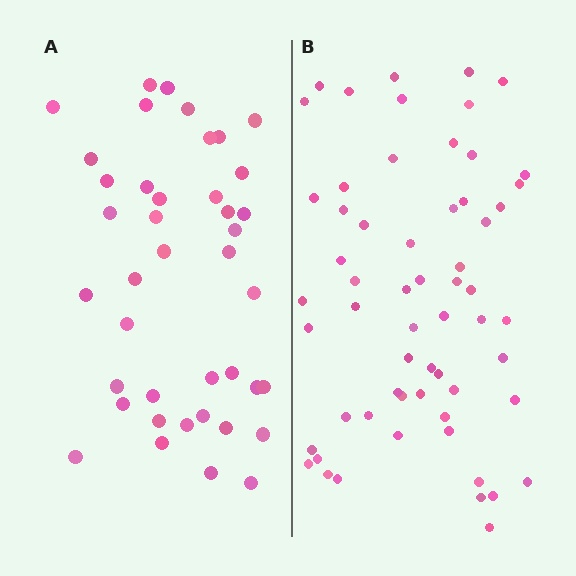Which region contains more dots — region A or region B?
Region B (the right region) has more dots.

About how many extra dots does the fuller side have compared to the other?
Region B has approximately 20 more dots than region A.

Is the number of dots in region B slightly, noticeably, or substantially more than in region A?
Region B has substantially more. The ratio is roughly 1.5 to 1.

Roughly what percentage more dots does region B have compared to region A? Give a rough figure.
About 45% more.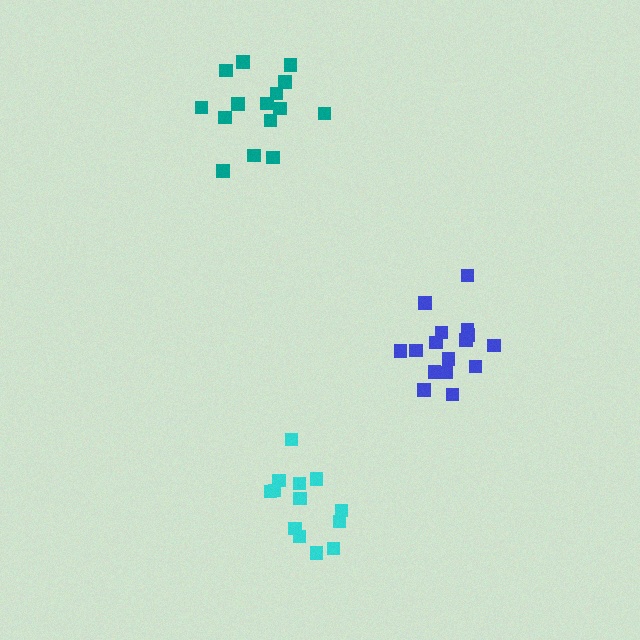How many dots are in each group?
Group 1: 16 dots, Group 2: 13 dots, Group 3: 15 dots (44 total).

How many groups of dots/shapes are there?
There are 3 groups.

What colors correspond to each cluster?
The clusters are colored: blue, cyan, teal.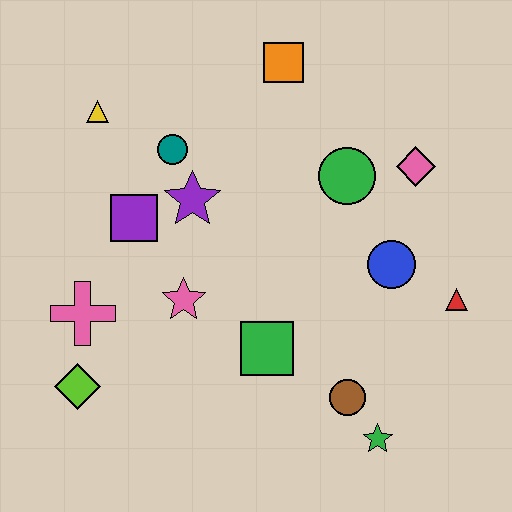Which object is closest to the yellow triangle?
The teal circle is closest to the yellow triangle.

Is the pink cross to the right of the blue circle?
No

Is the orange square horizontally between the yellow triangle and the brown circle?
Yes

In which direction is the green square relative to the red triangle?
The green square is to the left of the red triangle.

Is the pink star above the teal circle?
No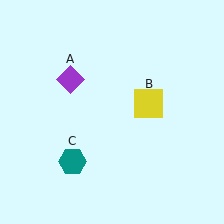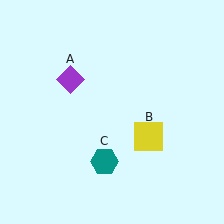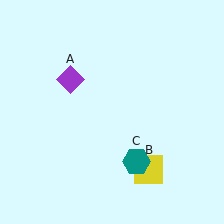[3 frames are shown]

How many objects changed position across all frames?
2 objects changed position: yellow square (object B), teal hexagon (object C).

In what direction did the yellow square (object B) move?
The yellow square (object B) moved down.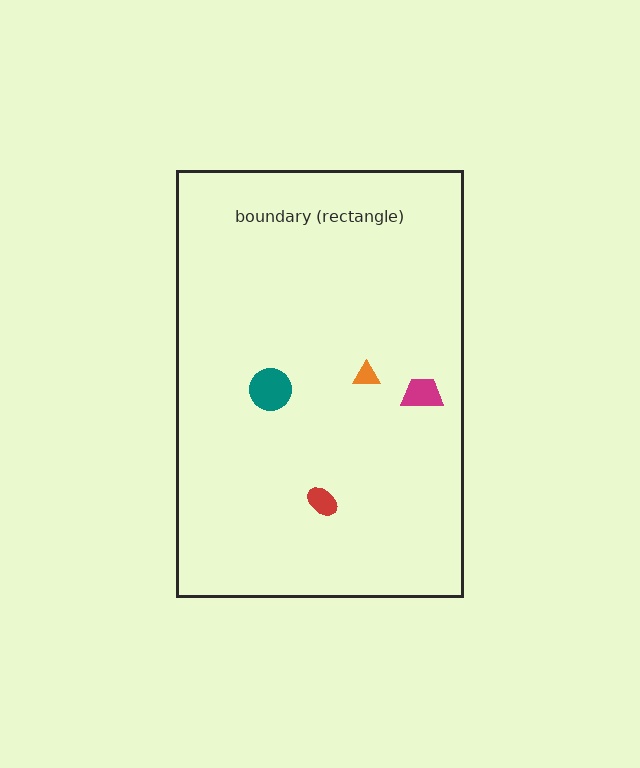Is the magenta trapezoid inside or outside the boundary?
Inside.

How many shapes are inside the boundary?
4 inside, 0 outside.